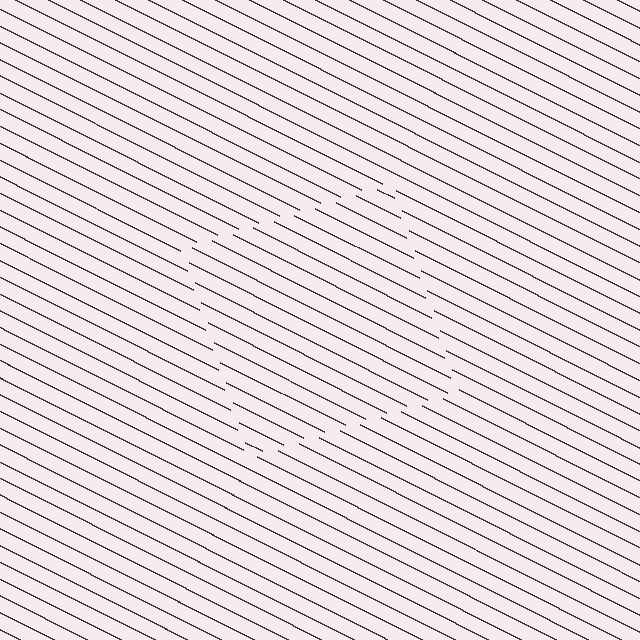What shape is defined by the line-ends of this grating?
An illusory square. The interior of the shape contains the same grating, shifted by half a period — the contour is defined by the phase discontinuity where line-ends from the inner and outer gratings abut.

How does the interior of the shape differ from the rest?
The interior of the shape contains the same grating, shifted by half a period — the contour is defined by the phase discontinuity where line-ends from the inner and outer gratings abut.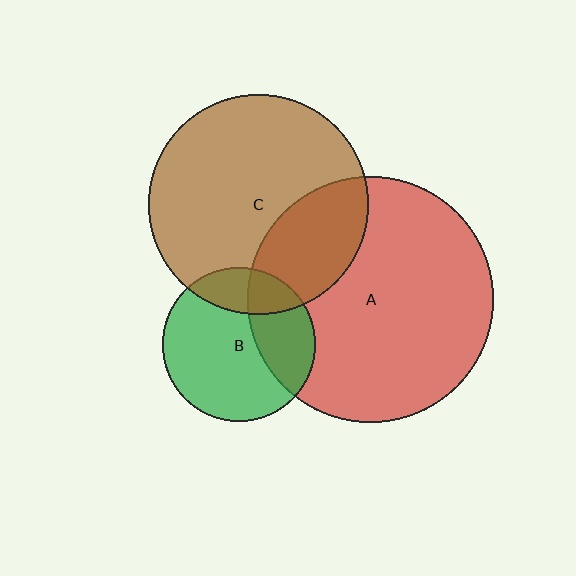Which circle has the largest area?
Circle A (red).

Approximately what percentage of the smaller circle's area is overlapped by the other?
Approximately 20%.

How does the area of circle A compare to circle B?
Approximately 2.6 times.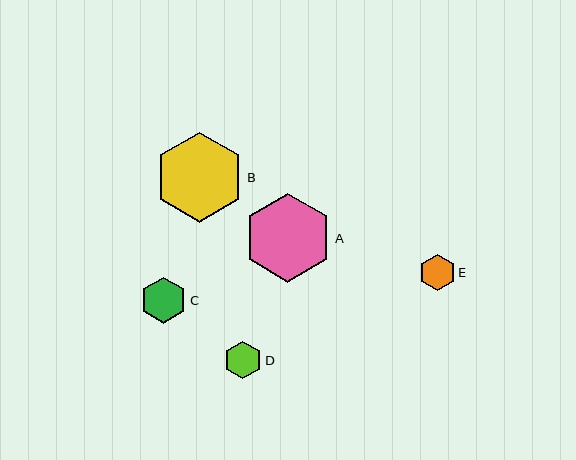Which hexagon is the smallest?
Hexagon E is the smallest with a size of approximately 36 pixels.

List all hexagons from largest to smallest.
From largest to smallest: B, A, C, D, E.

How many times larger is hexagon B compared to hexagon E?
Hexagon B is approximately 2.5 times the size of hexagon E.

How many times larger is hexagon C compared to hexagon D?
Hexagon C is approximately 1.2 times the size of hexagon D.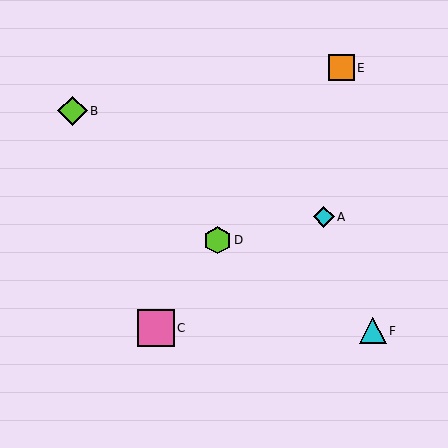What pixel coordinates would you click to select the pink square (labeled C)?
Click at (156, 328) to select the pink square C.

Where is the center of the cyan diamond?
The center of the cyan diamond is at (324, 217).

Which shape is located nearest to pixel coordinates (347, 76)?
The orange square (labeled E) at (341, 68) is nearest to that location.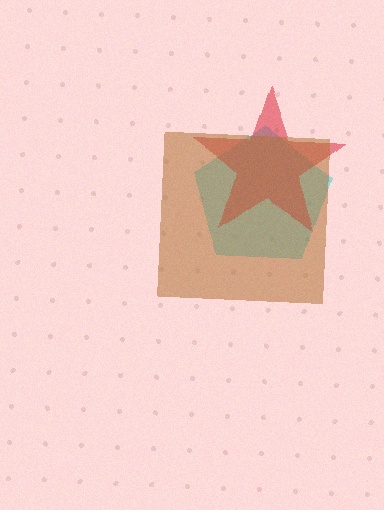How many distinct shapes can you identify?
There are 3 distinct shapes: a cyan pentagon, a red star, a brown square.